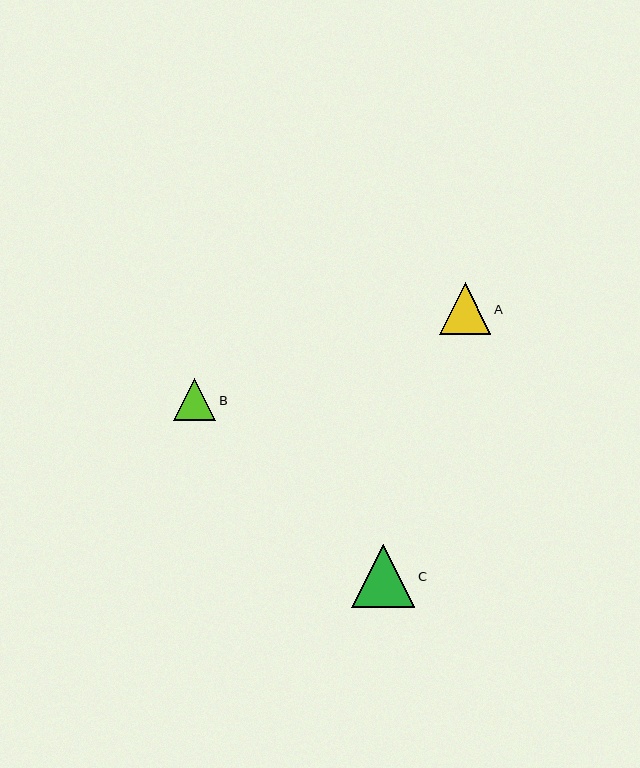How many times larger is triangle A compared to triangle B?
Triangle A is approximately 1.2 times the size of triangle B.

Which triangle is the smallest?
Triangle B is the smallest with a size of approximately 42 pixels.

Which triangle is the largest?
Triangle C is the largest with a size of approximately 63 pixels.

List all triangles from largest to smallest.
From largest to smallest: C, A, B.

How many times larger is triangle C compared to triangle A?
Triangle C is approximately 1.2 times the size of triangle A.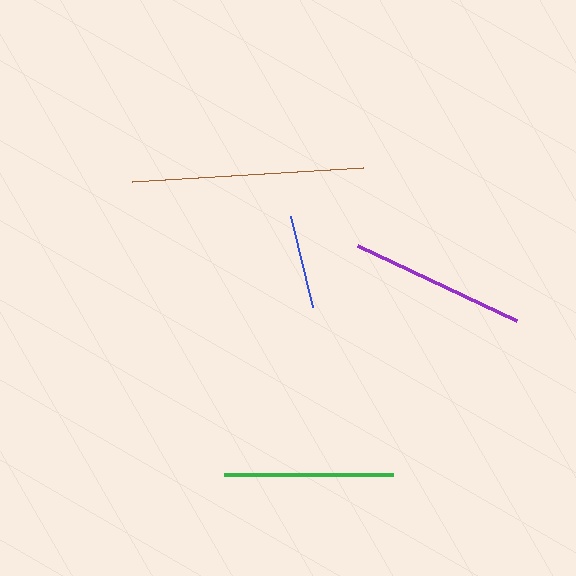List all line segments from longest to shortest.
From longest to shortest: brown, purple, green, blue.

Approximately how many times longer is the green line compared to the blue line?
The green line is approximately 1.8 times the length of the blue line.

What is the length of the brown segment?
The brown segment is approximately 231 pixels long.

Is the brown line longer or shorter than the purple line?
The brown line is longer than the purple line.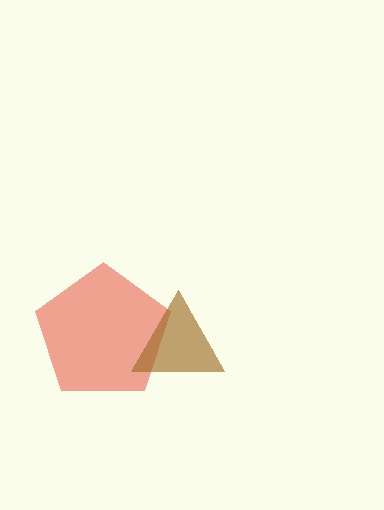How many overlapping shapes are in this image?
There are 2 overlapping shapes in the image.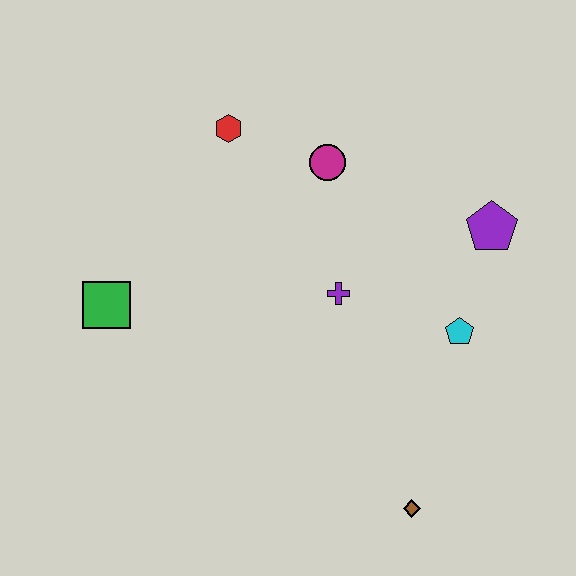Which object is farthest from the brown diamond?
The red hexagon is farthest from the brown diamond.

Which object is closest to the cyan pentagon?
The purple pentagon is closest to the cyan pentagon.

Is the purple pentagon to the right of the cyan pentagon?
Yes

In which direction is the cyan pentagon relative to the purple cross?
The cyan pentagon is to the right of the purple cross.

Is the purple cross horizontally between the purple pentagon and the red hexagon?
Yes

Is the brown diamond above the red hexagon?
No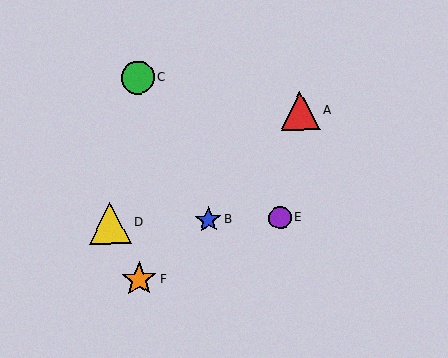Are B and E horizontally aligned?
Yes, both are at y≈220.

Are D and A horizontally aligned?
No, D is at y≈223 and A is at y≈110.